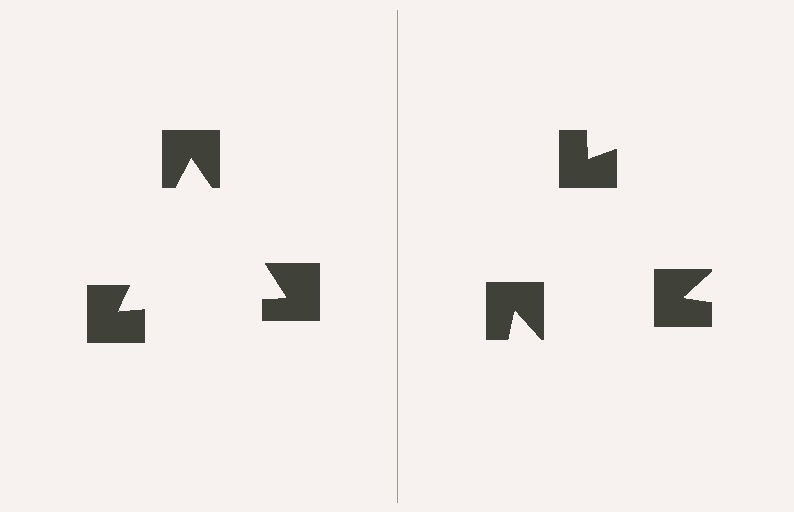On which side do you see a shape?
An illusory triangle appears on the left side. On the right side the wedge cuts are rotated, so no coherent shape forms.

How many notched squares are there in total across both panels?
6 — 3 on each side.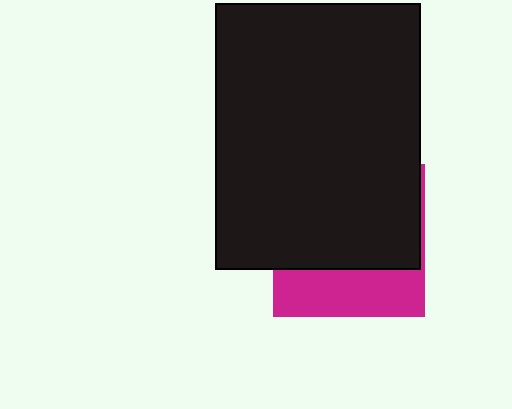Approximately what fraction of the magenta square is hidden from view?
Roughly 67% of the magenta square is hidden behind the black rectangle.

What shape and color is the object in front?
The object in front is a black rectangle.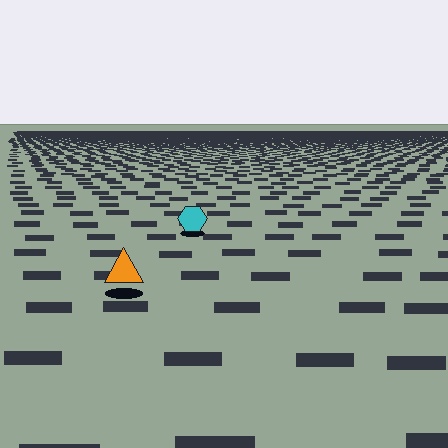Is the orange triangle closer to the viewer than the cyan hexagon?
Yes. The orange triangle is closer — you can tell from the texture gradient: the ground texture is coarser near it.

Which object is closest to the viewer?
The orange triangle is closest. The texture marks near it are larger and more spread out.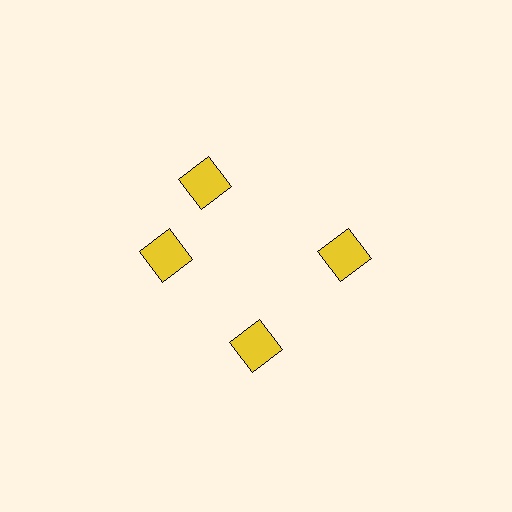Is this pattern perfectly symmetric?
No. The 4 yellow squares are arranged in a ring, but one element near the 12 o'clock position is rotated out of alignment along the ring, breaking the 4-fold rotational symmetry.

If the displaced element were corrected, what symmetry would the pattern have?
It would have 4-fold rotational symmetry — the pattern would map onto itself every 90 degrees.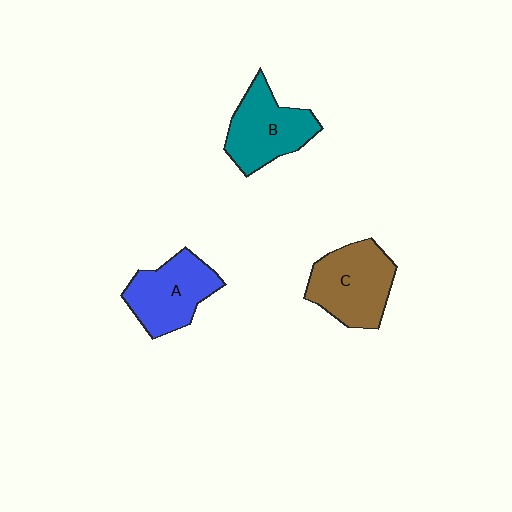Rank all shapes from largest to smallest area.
From largest to smallest: C (brown), B (teal), A (blue).